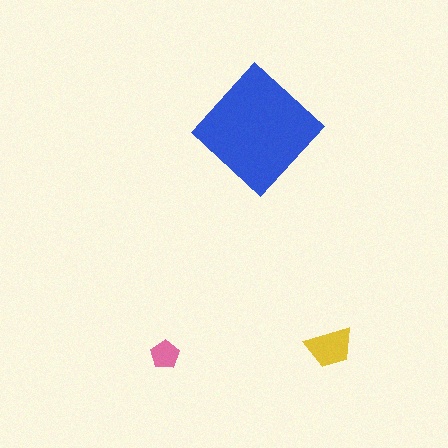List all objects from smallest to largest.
The pink pentagon, the yellow trapezoid, the blue diamond.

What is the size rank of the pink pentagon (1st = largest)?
3rd.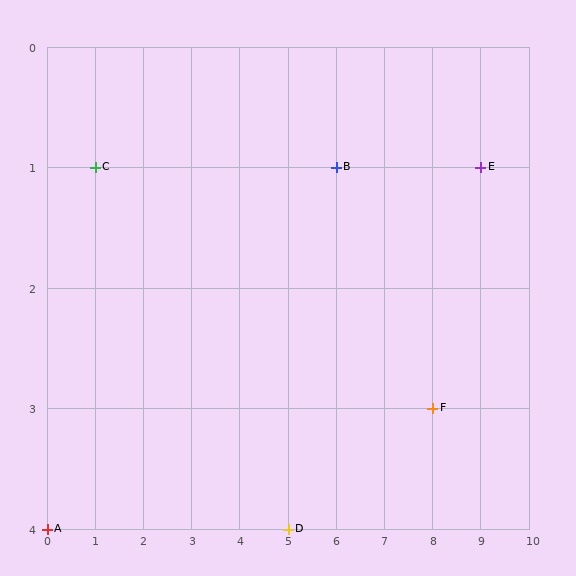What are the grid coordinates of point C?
Point C is at grid coordinates (1, 1).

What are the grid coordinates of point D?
Point D is at grid coordinates (5, 4).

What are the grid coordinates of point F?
Point F is at grid coordinates (8, 3).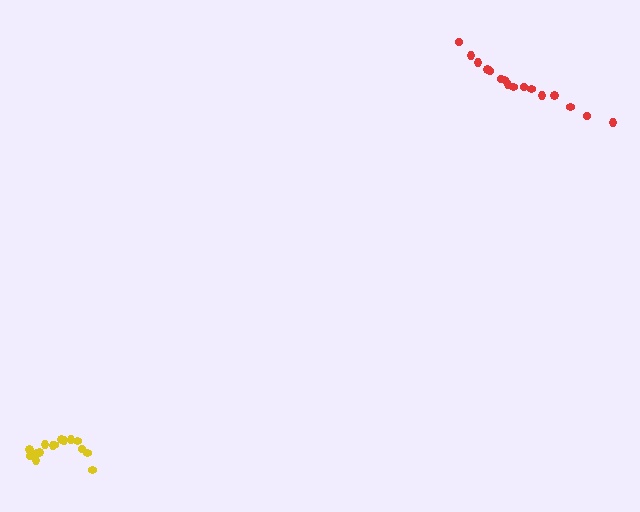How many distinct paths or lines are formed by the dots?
There are 2 distinct paths.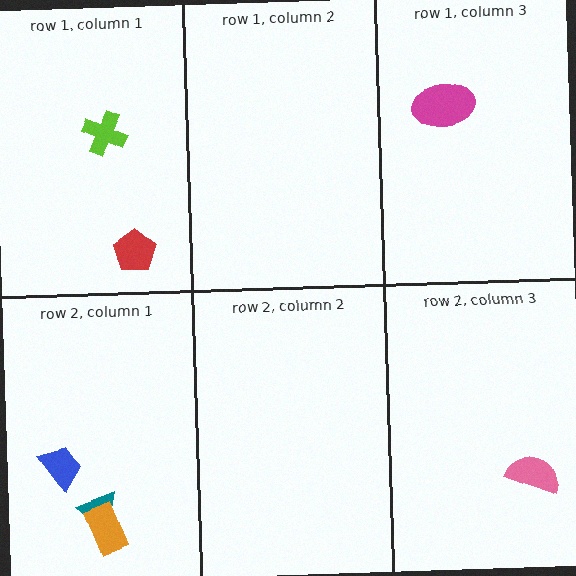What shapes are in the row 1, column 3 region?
The magenta ellipse.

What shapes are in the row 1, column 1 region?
The lime cross, the red pentagon.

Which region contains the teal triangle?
The row 2, column 1 region.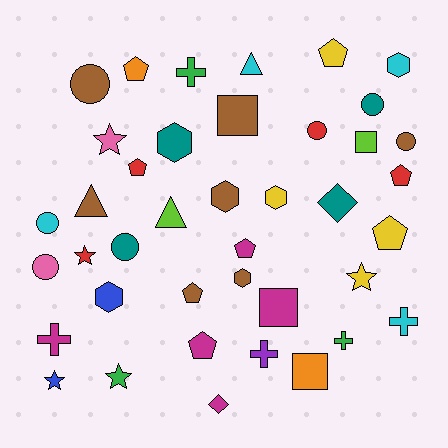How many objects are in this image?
There are 40 objects.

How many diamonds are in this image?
There are 2 diamonds.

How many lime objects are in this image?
There are 2 lime objects.